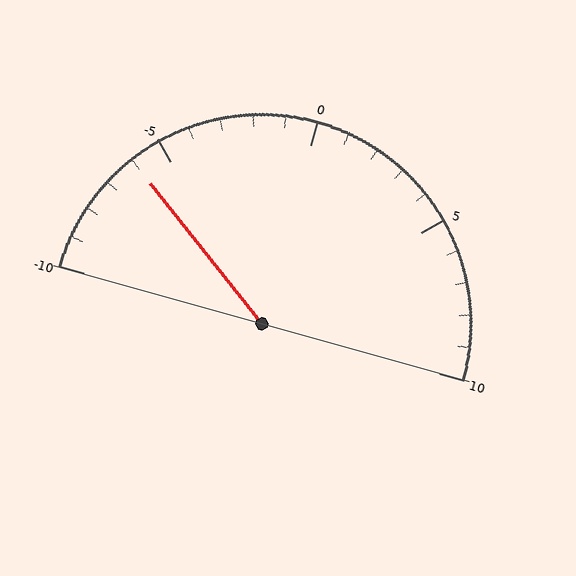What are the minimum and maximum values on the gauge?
The gauge ranges from -10 to 10.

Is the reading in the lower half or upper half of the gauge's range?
The reading is in the lower half of the range (-10 to 10).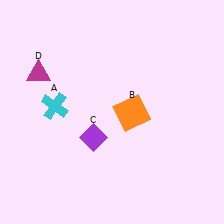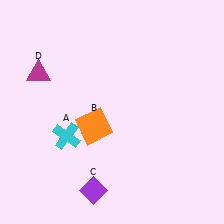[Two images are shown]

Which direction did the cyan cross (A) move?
The cyan cross (A) moved down.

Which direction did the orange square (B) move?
The orange square (B) moved left.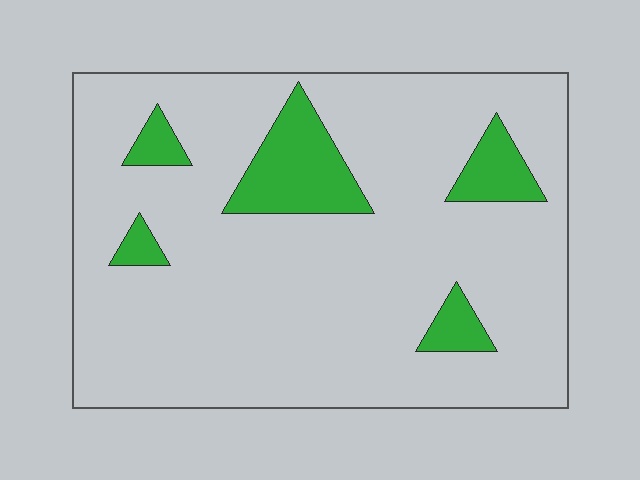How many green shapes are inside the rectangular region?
5.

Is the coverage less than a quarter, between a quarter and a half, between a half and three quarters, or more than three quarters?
Less than a quarter.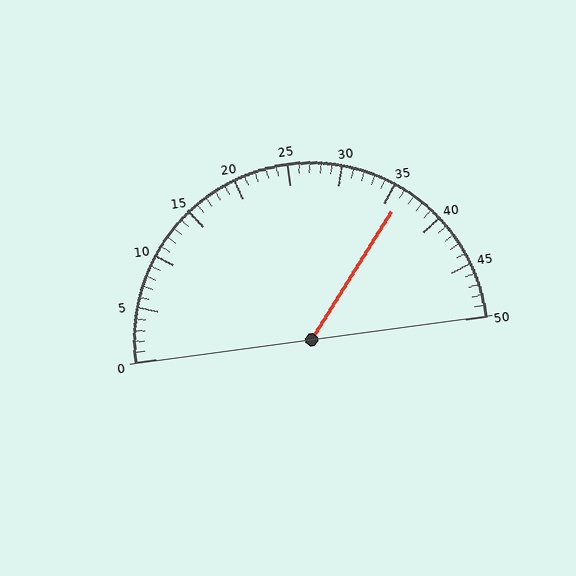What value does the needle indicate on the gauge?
The needle indicates approximately 36.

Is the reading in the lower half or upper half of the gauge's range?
The reading is in the upper half of the range (0 to 50).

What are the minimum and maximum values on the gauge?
The gauge ranges from 0 to 50.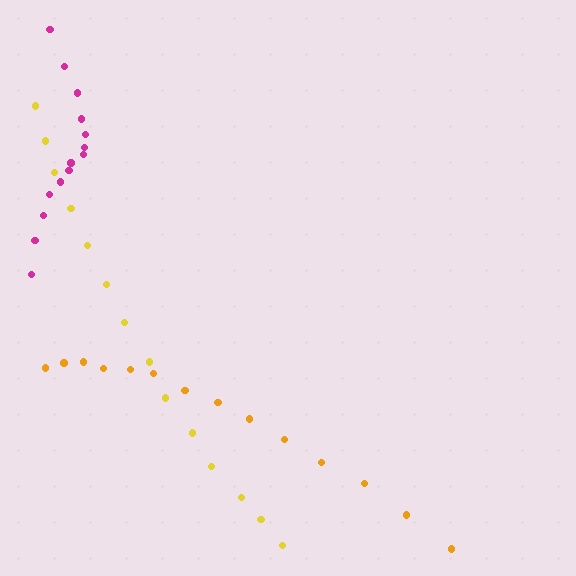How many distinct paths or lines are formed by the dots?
There are 3 distinct paths.